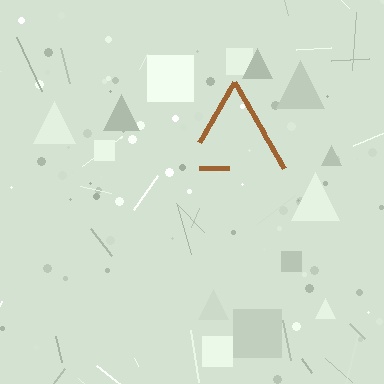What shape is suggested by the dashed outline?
The dashed outline suggests a triangle.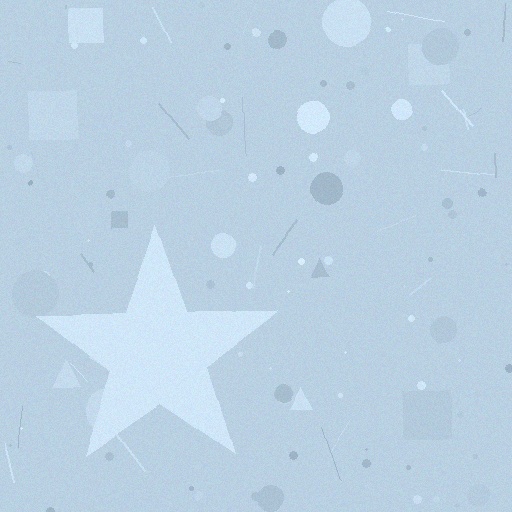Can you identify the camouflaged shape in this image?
The camouflaged shape is a star.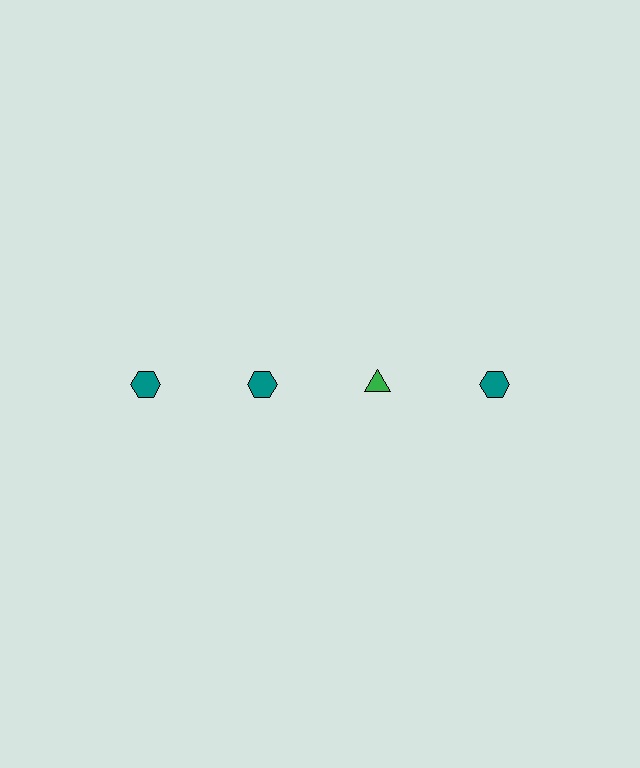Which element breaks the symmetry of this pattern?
The green triangle in the top row, center column breaks the symmetry. All other shapes are teal hexagons.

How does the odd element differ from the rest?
It differs in both color (green instead of teal) and shape (triangle instead of hexagon).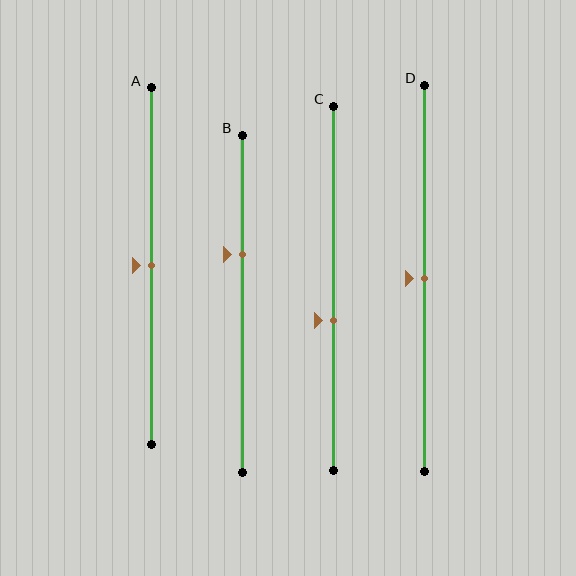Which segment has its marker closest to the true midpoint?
Segment A has its marker closest to the true midpoint.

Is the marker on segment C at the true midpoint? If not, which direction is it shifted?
No, the marker on segment C is shifted downward by about 9% of the segment length.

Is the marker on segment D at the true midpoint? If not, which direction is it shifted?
Yes, the marker on segment D is at the true midpoint.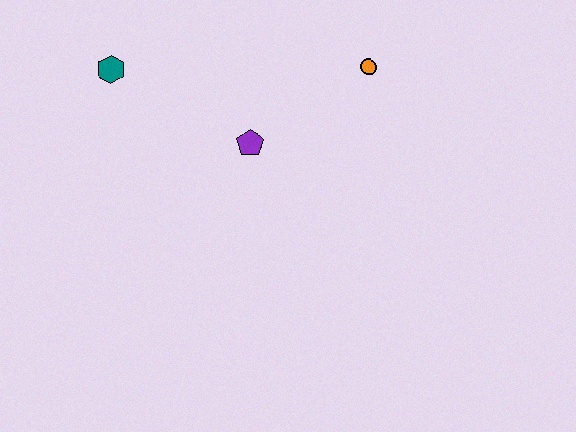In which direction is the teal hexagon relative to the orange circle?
The teal hexagon is to the left of the orange circle.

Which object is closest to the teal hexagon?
The purple pentagon is closest to the teal hexagon.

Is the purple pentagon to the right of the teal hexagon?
Yes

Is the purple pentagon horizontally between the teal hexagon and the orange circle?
Yes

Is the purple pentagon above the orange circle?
No